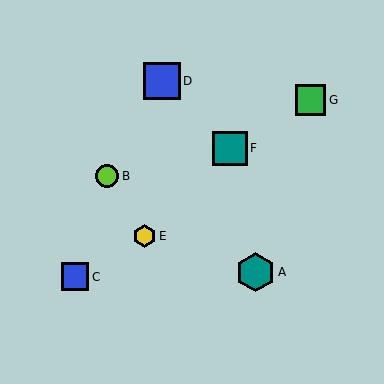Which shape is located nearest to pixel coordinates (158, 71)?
The blue square (labeled D) at (162, 81) is nearest to that location.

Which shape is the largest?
The teal hexagon (labeled A) is the largest.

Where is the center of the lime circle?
The center of the lime circle is at (107, 176).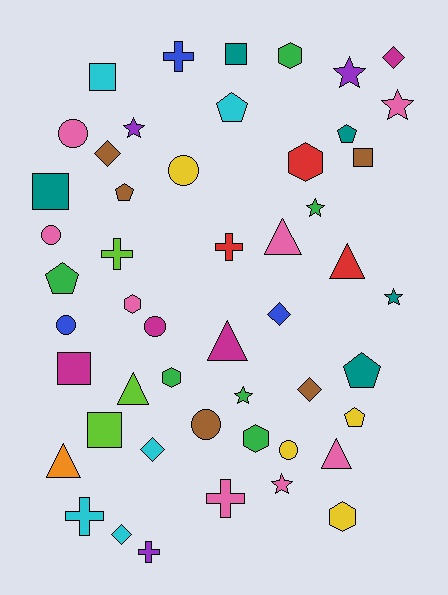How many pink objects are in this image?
There are 8 pink objects.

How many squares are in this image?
There are 6 squares.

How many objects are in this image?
There are 50 objects.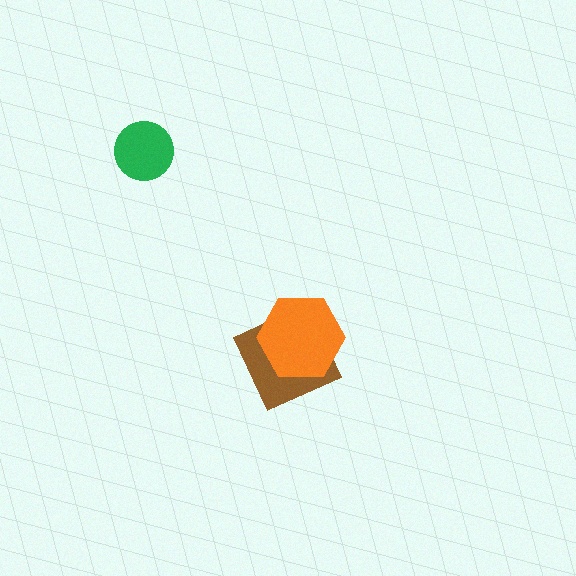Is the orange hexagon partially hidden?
No, no other shape covers it.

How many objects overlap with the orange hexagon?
1 object overlaps with the orange hexagon.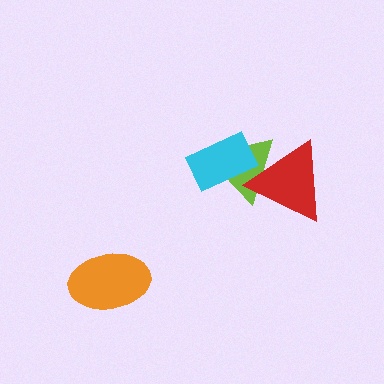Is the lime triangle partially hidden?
Yes, it is partially covered by another shape.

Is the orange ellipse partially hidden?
No, no other shape covers it.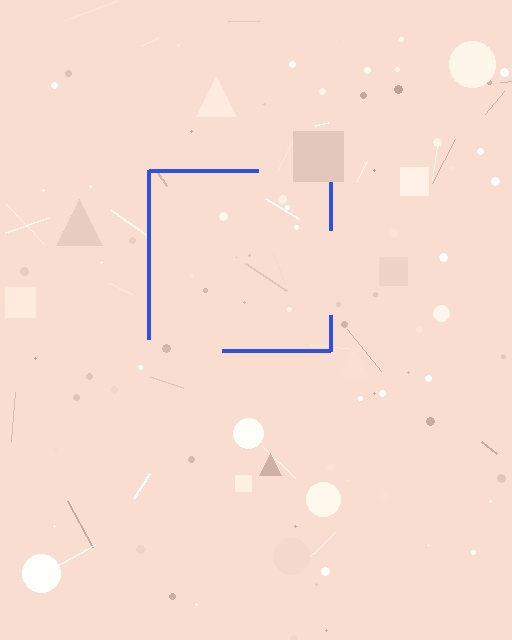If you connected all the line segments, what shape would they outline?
They would outline a square.